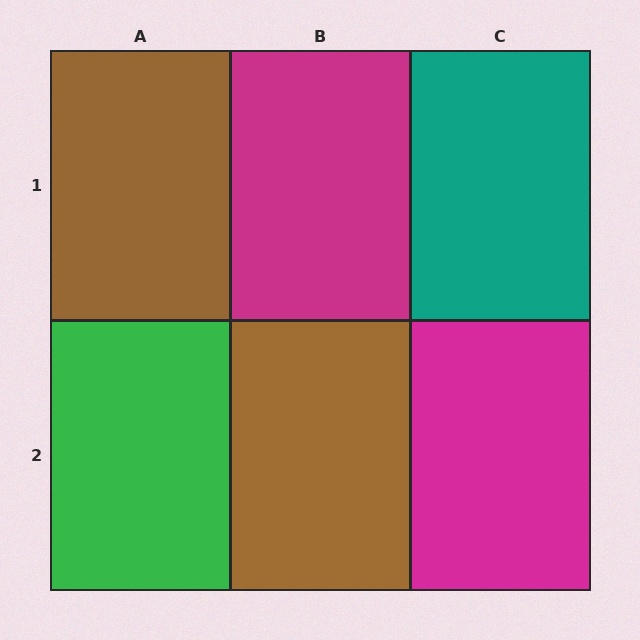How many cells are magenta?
2 cells are magenta.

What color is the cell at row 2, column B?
Brown.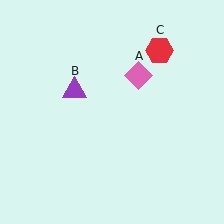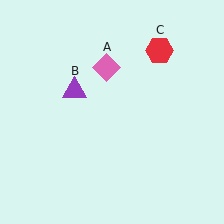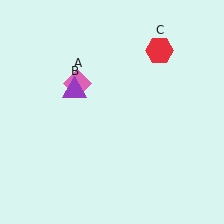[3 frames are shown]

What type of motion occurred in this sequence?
The pink diamond (object A) rotated counterclockwise around the center of the scene.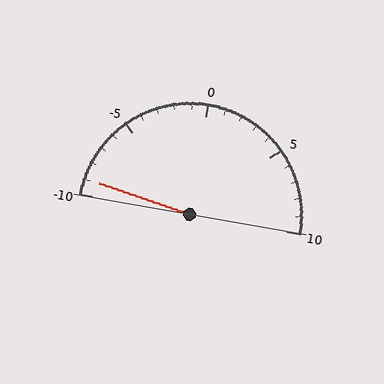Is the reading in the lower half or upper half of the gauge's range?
The reading is in the lower half of the range (-10 to 10).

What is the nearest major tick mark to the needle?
The nearest major tick mark is -10.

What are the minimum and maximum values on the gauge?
The gauge ranges from -10 to 10.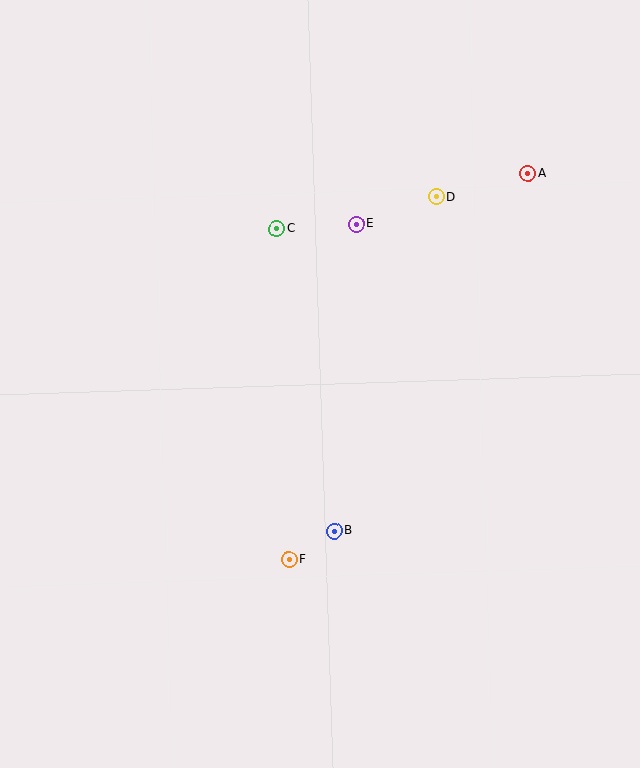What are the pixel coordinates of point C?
Point C is at (276, 229).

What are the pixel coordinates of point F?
Point F is at (289, 559).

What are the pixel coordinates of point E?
Point E is at (356, 224).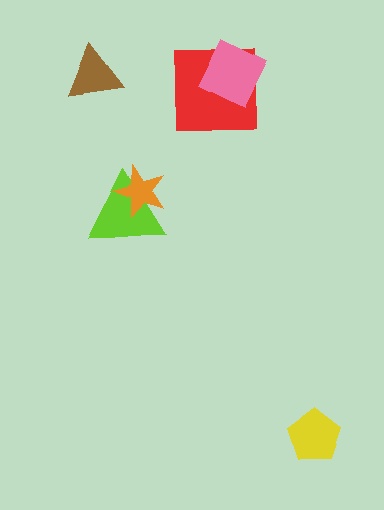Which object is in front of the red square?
The pink square is in front of the red square.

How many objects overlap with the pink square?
1 object overlaps with the pink square.